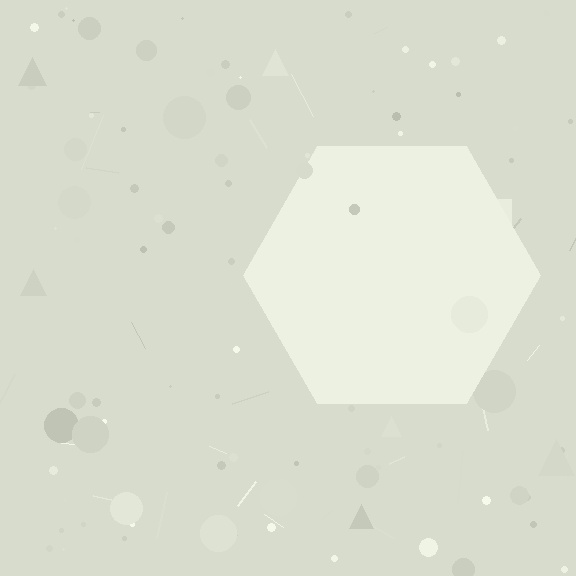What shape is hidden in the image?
A hexagon is hidden in the image.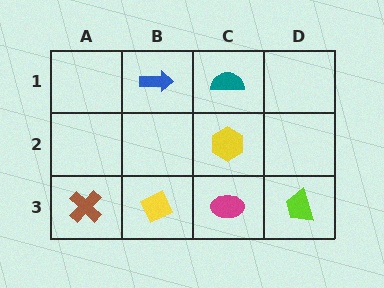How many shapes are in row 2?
1 shape.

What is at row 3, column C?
A magenta ellipse.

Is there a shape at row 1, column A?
No, that cell is empty.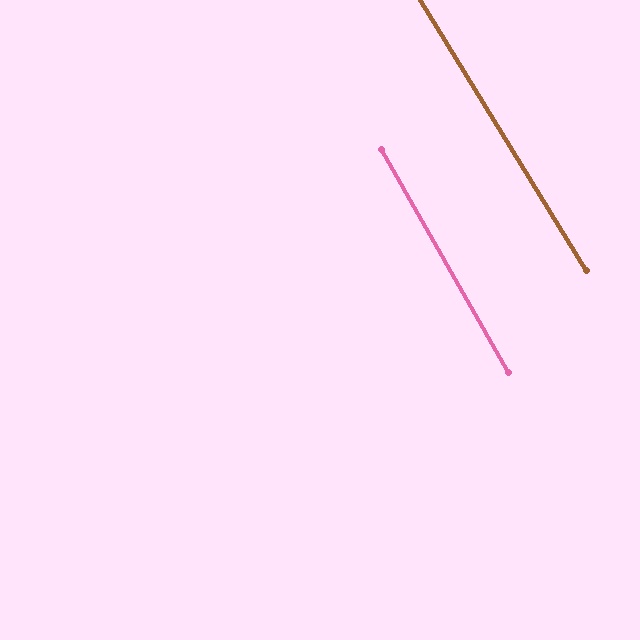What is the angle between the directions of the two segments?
Approximately 1 degree.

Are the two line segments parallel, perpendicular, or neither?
Parallel — their directions differ by only 1.5°.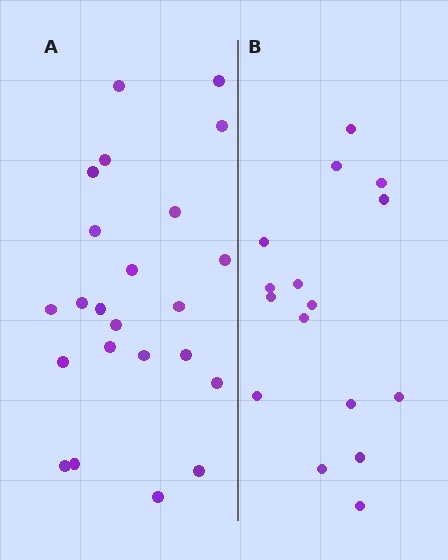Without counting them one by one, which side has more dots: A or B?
Region A (the left region) has more dots.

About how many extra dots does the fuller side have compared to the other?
Region A has roughly 8 or so more dots than region B.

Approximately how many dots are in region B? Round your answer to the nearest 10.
About 20 dots. (The exact count is 16, which rounds to 20.)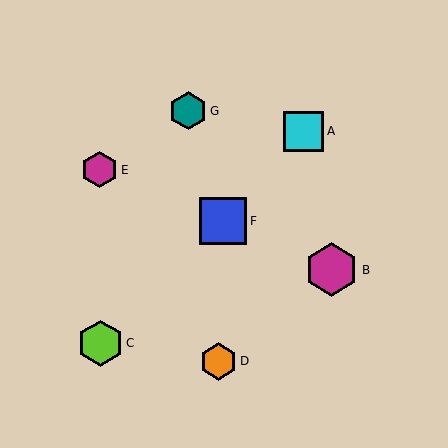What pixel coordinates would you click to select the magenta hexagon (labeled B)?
Click at (332, 270) to select the magenta hexagon B.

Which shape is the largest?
The magenta hexagon (labeled B) is the largest.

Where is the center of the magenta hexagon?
The center of the magenta hexagon is at (332, 270).